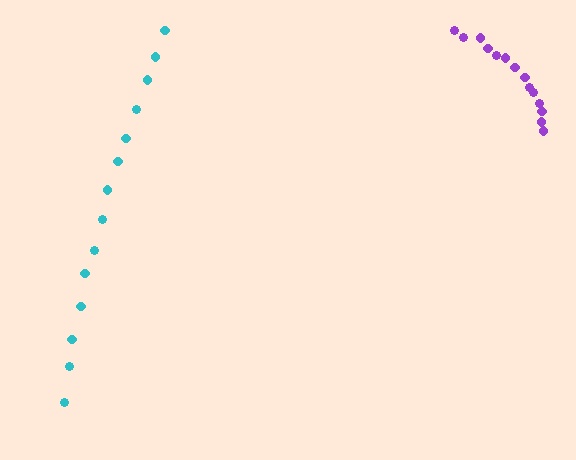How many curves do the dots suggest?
There are 2 distinct paths.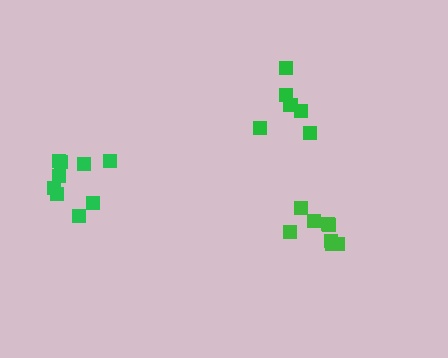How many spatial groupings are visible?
There are 3 spatial groupings.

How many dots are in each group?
Group 1: 9 dots, Group 2: 8 dots, Group 3: 7 dots (24 total).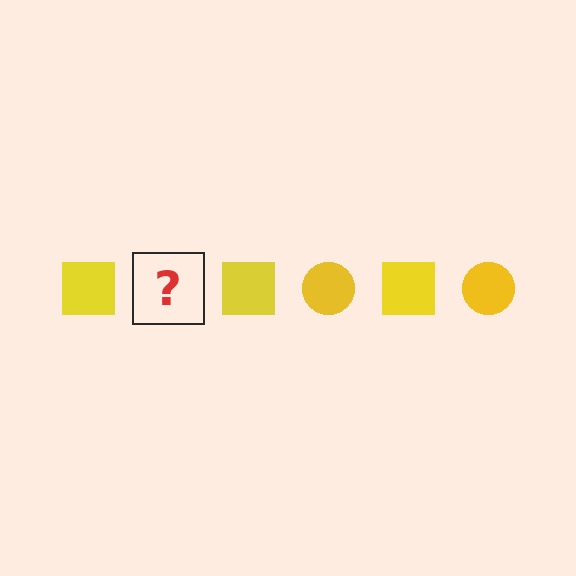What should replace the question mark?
The question mark should be replaced with a yellow circle.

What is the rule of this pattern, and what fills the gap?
The rule is that the pattern cycles through square, circle shapes in yellow. The gap should be filled with a yellow circle.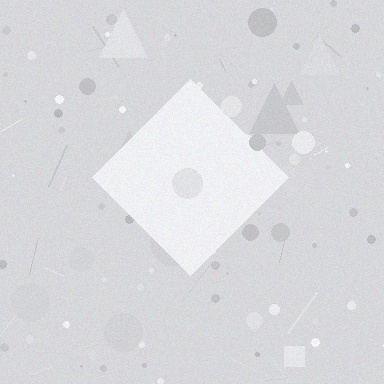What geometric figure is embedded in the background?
A diamond is embedded in the background.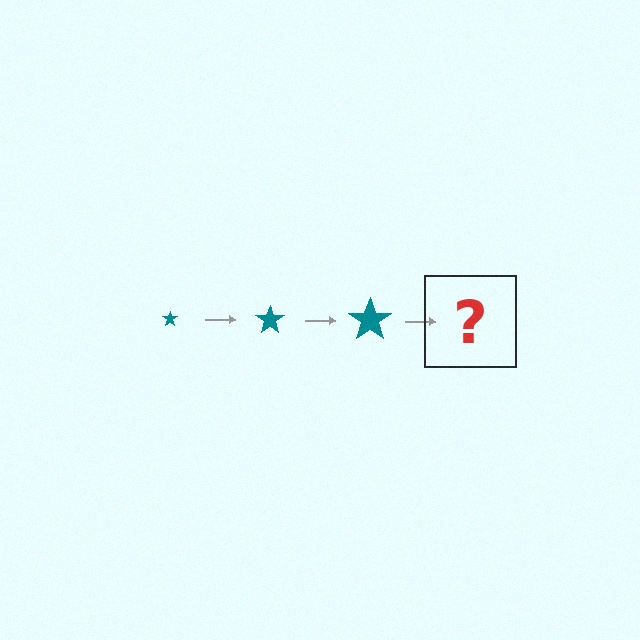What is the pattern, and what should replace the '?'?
The pattern is that the star gets progressively larger each step. The '?' should be a teal star, larger than the previous one.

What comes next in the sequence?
The next element should be a teal star, larger than the previous one.